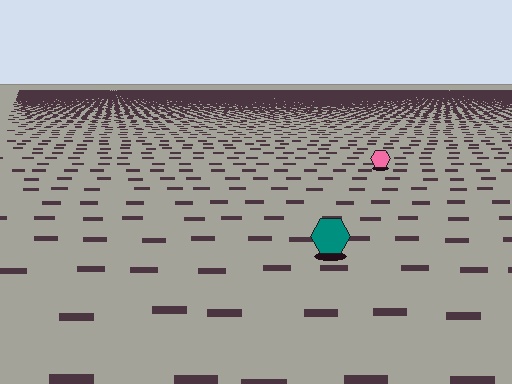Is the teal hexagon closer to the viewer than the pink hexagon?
Yes. The teal hexagon is closer — you can tell from the texture gradient: the ground texture is coarser near it.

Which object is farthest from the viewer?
The pink hexagon is farthest from the viewer. It appears smaller and the ground texture around it is denser.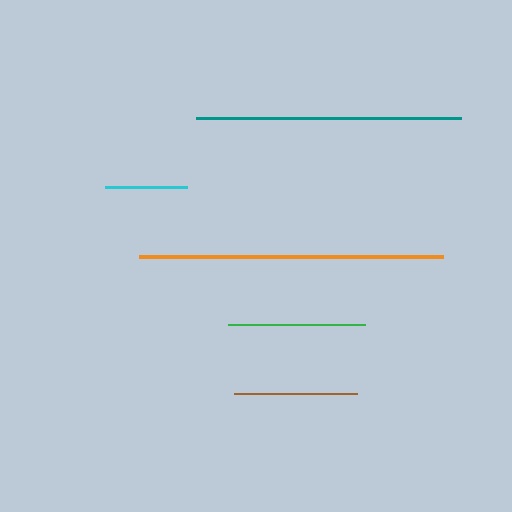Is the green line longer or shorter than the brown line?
The green line is longer than the brown line.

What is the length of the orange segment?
The orange segment is approximately 304 pixels long.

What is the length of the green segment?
The green segment is approximately 137 pixels long.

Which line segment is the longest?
The orange line is the longest at approximately 304 pixels.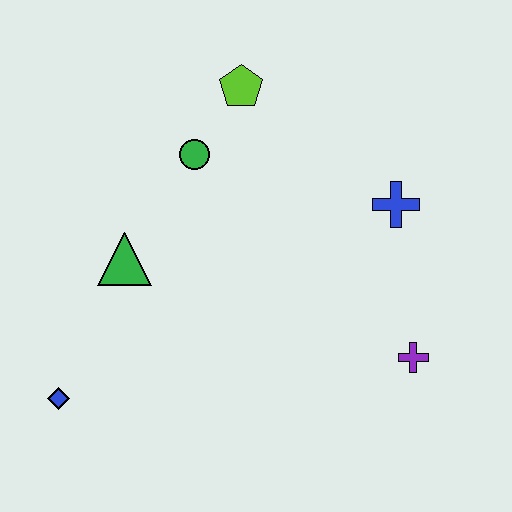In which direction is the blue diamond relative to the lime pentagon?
The blue diamond is below the lime pentagon.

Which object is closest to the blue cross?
The purple cross is closest to the blue cross.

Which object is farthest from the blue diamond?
The blue cross is farthest from the blue diamond.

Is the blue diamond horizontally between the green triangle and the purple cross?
No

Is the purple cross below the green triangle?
Yes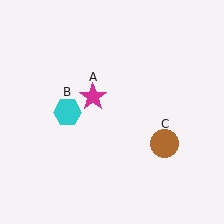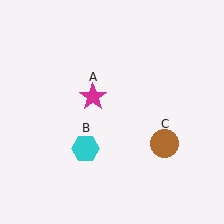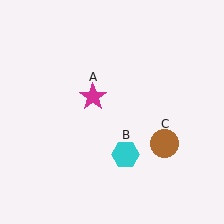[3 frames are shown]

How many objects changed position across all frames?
1 object changed position: cyan hexagon (object B).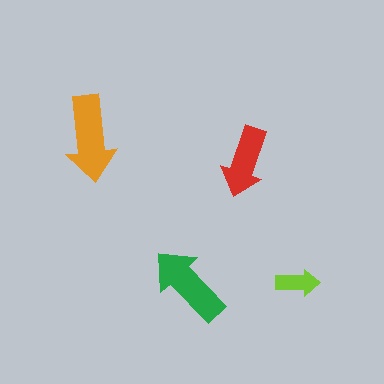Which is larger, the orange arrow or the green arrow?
The orange one.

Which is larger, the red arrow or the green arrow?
The green one.